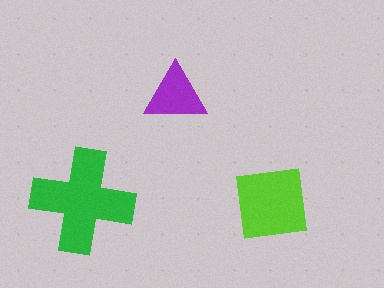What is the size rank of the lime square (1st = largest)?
2nd.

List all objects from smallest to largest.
The purple triangle, the lime square, the green cross.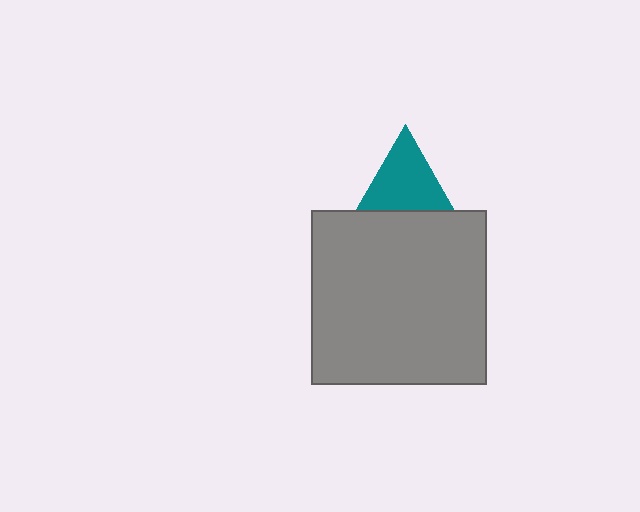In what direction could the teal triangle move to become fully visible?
The teal triangle could move up. That would shift it out from behind the gray square entirely.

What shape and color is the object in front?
The object in front is a gray square.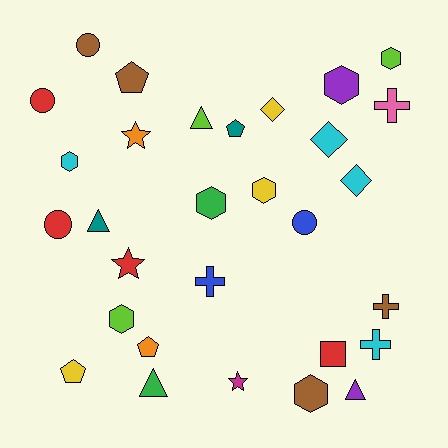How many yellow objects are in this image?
There are 3 yellow objects.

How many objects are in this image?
There are 30 objects.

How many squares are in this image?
There is 1 square.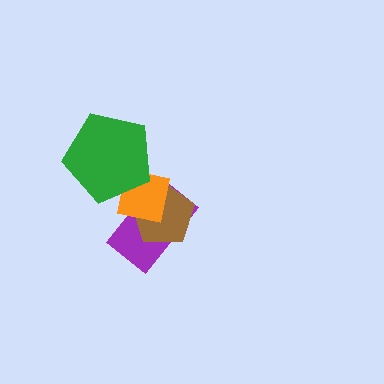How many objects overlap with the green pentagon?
2 objects overlap with the green pentagon.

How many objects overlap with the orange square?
3 objects overlap with the orange square.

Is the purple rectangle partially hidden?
Yes, it is partially covered by another shape.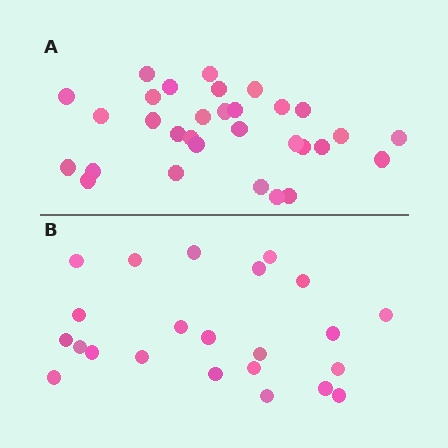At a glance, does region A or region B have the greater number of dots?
Region A (the top region) has more dots.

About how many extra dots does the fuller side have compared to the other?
Region A has roughly 8 or so more dots than region B.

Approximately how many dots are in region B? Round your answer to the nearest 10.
About 20 dots. (The exact count is 23, which rounds to 20.)